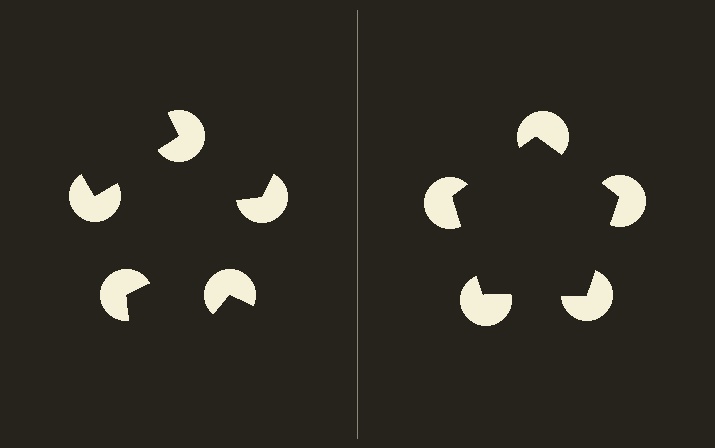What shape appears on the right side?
An illusory pentagon.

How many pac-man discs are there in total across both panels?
10 — 5 on each side.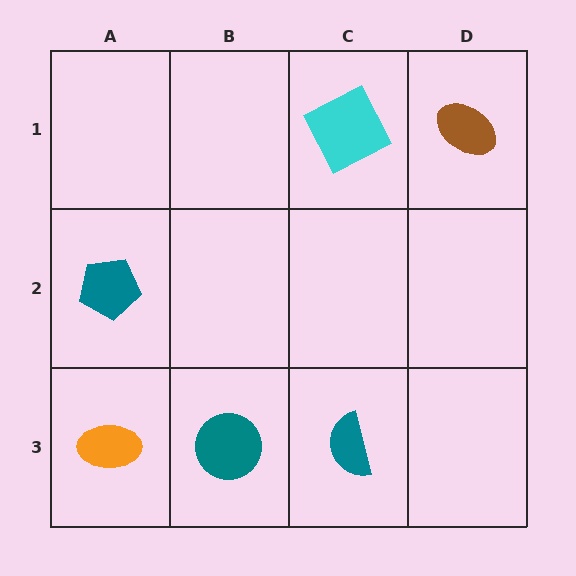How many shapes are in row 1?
2 shapes.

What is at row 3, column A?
An orange ellipse.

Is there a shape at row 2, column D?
No, that cell is empty.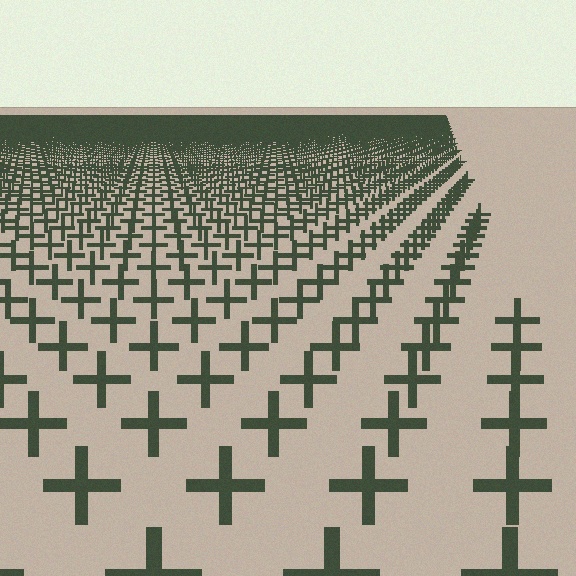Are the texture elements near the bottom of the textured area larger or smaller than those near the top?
Larger. Near the bottom, elements are closer to the viewer and appear at a bigger on-screen size.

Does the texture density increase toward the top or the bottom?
Density increases toward the top.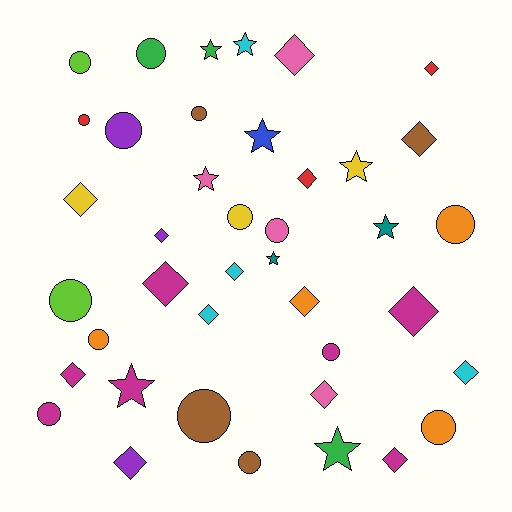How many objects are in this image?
There are 40 objects.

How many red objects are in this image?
There are 3 red objects.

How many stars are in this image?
There are 9 stars.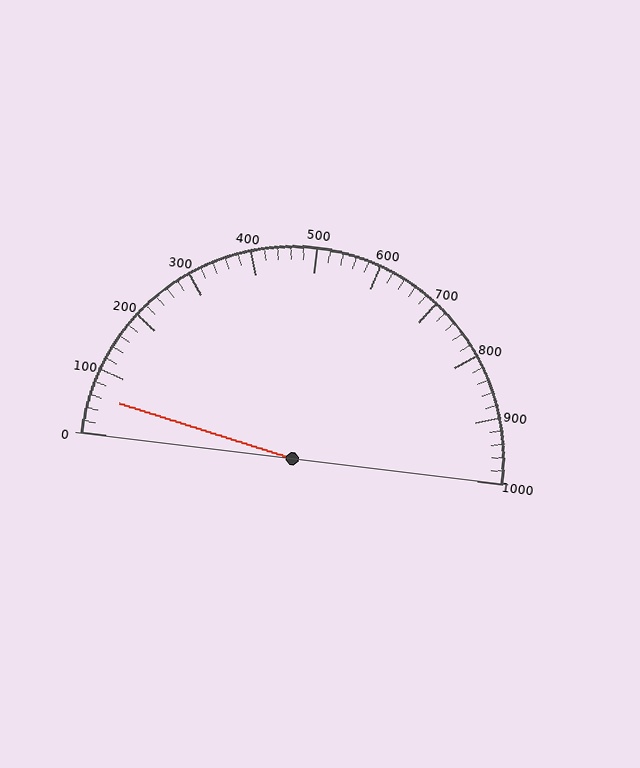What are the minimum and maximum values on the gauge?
The gauge ranges from 0 to 1000.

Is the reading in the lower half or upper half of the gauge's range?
The reading is in the lower half of the range (0 to 1000).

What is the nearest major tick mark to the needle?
The nearest major tick mark is 100.